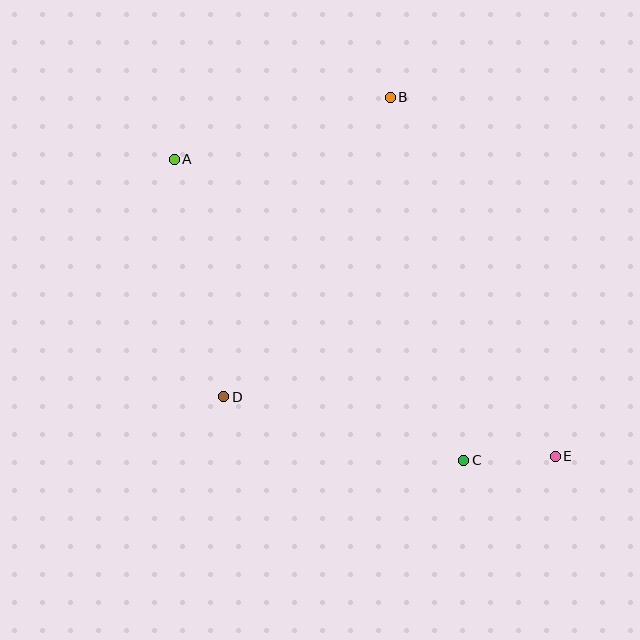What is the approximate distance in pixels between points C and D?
The distance between C and D is approximately 248 pixels.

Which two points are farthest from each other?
Points A and E are farthest from each other.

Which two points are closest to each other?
Points C and E are closest to each other.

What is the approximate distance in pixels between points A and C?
The distance between A and C is approximately 418 pixels.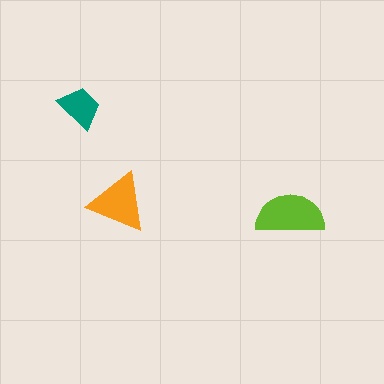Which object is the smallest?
The teal trapezoid.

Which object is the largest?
The lime semicircle.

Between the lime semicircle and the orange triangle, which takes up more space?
The lime semicircle.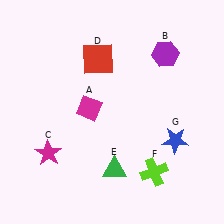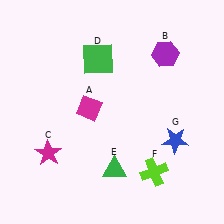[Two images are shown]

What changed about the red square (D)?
In Image 1, D is red. In Image 2, it changed to green.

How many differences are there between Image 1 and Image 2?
There is 1 difference between the two images.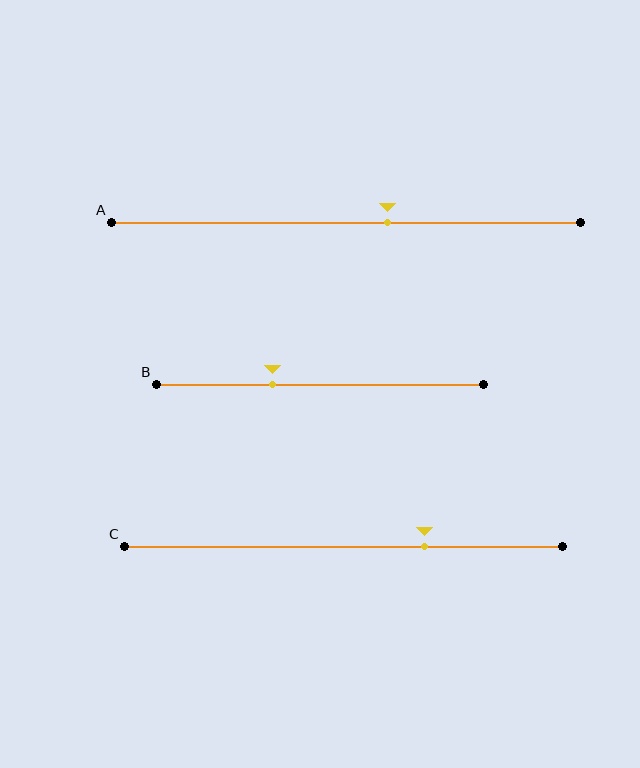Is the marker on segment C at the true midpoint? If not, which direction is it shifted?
No, the marker on segment C is shifted to the right by about 18% of the segment length.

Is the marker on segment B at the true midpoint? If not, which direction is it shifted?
No, the marker on segment B is shifted to the left by about 15% of the segment length.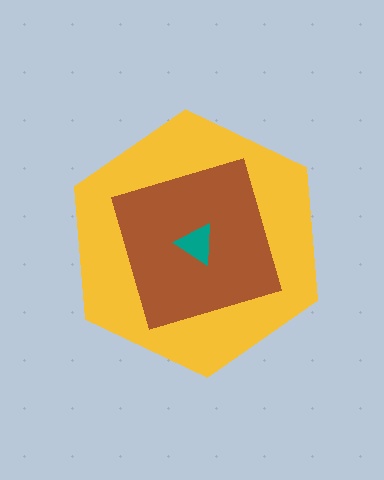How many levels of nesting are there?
3.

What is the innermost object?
The teal triangle.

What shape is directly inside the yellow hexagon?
The brown diamond.